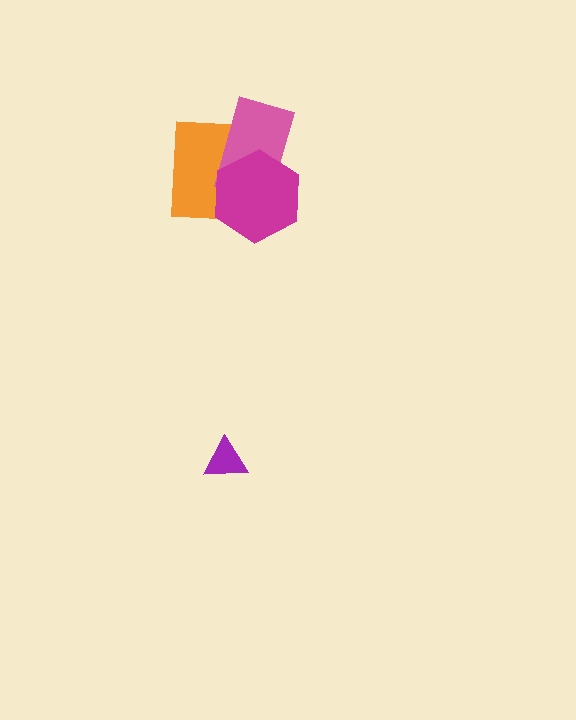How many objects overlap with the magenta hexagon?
2 objects overlap with the magenta hexagon.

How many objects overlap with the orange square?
2 objects overlap with the orange square.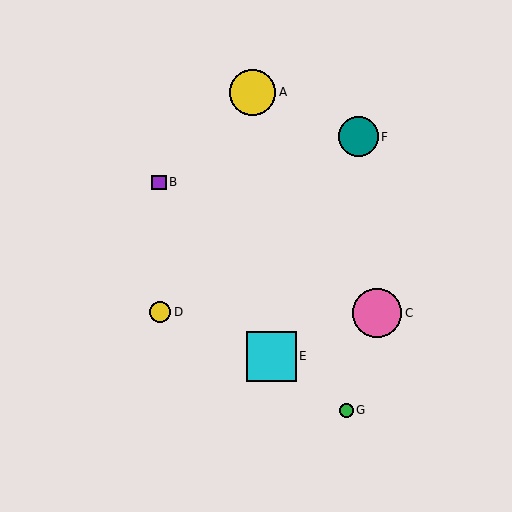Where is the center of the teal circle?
The center of the teal circle is at (358, 137).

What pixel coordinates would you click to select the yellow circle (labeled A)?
Click at (253, 92) to select the yellow circle A.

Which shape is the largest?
The cyan square (labeled E) is the largest.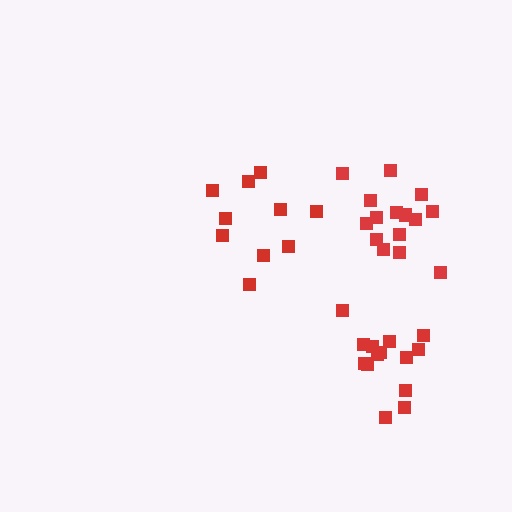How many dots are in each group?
Group 1: 14 dots, Group 2: 15 dots, Group 3: 10 dots (39 total).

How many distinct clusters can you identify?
There are 3 distinct clusters.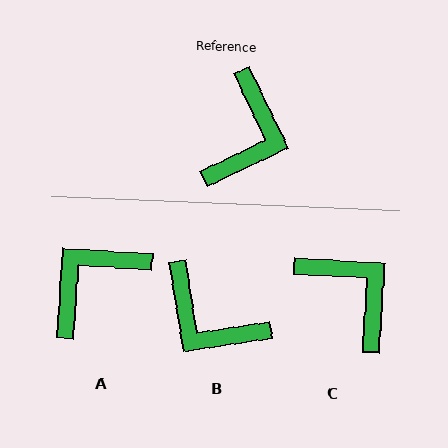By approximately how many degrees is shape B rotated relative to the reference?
Approximately 107 degrees clockwise.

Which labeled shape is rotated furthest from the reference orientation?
A, about 151 degrees away.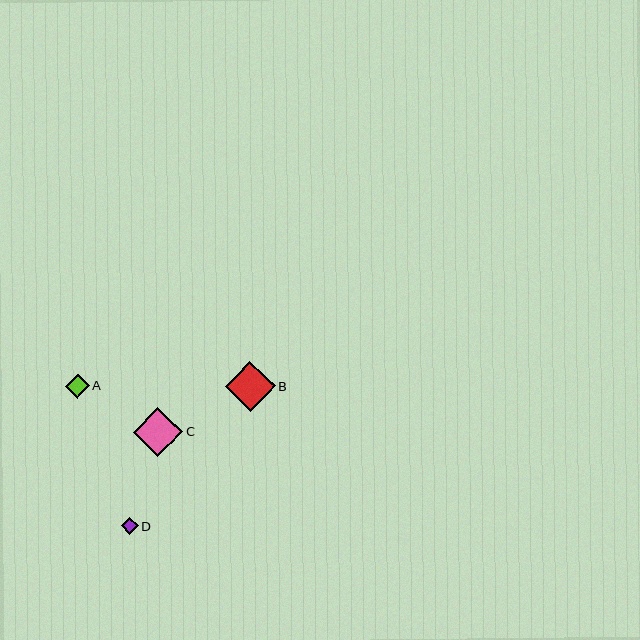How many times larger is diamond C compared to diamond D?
Diamond C is approximately 2.9 times the size of diamond D.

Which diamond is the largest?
Diamond B is the largest with a size of approximately 50 pixels.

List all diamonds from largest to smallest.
From largest to smallest: B, C, A, D.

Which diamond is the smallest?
Diamond D is the smallest with a size of approximately 17 pixels.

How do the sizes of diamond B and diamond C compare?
Diamond B and diamond C are approximately the same size.